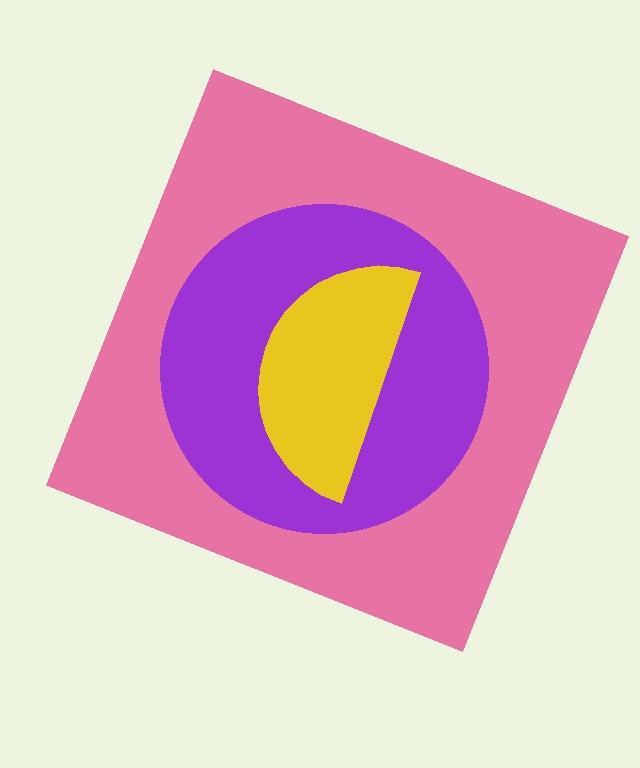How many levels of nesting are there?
3.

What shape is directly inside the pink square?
The purple circle.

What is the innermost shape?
The yellow semicircle.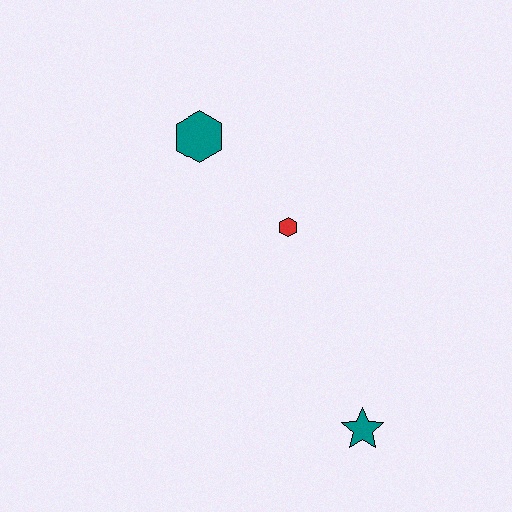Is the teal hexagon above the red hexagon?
Yes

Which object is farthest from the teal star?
The teal hexagon is farthest from the teal star.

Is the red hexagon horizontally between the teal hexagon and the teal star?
Yes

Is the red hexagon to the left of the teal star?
Yes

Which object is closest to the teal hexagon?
The red hexagon is closest to the teal hexagon.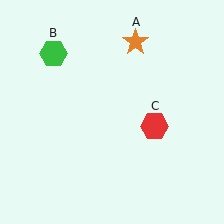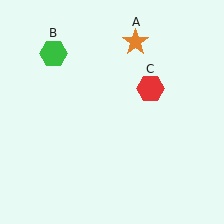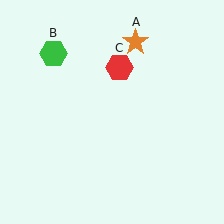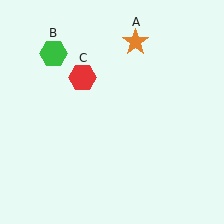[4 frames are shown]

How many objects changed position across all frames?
1 object changed position: red hexagon (object C).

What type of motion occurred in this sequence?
The red hexagon (object C) rotated counterclockwise around the center of the scene.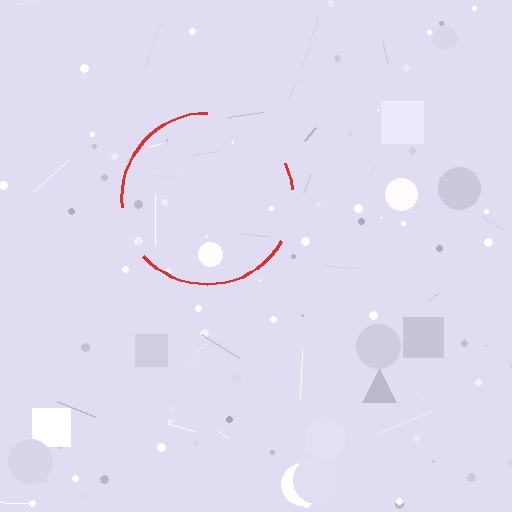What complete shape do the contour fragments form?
The contour fragments form a circle.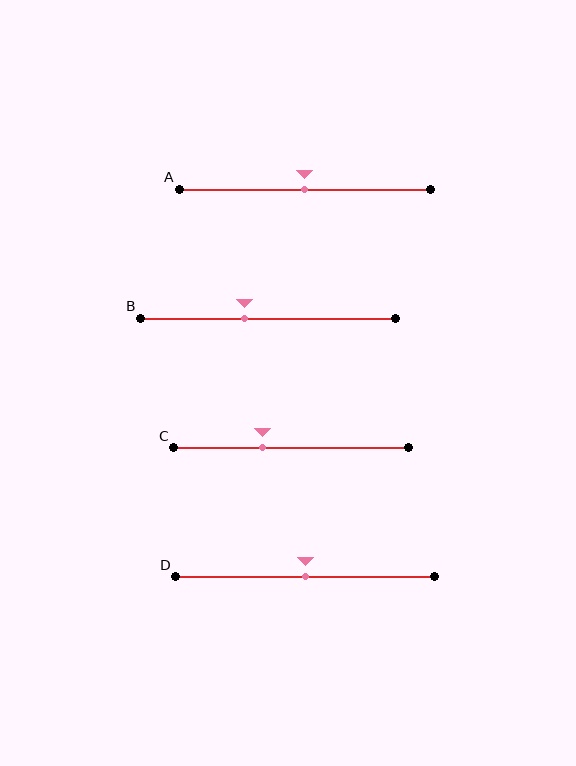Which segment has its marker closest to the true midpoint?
Segment A has its marker closest to the true midpoint.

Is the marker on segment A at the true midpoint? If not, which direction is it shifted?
Yes, the marker on segment A is at the true midpoint.